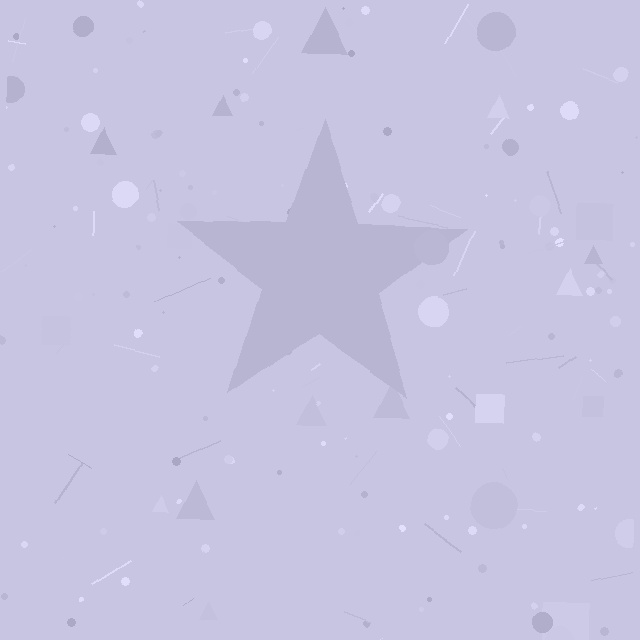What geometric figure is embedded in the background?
A star is embedded in the background.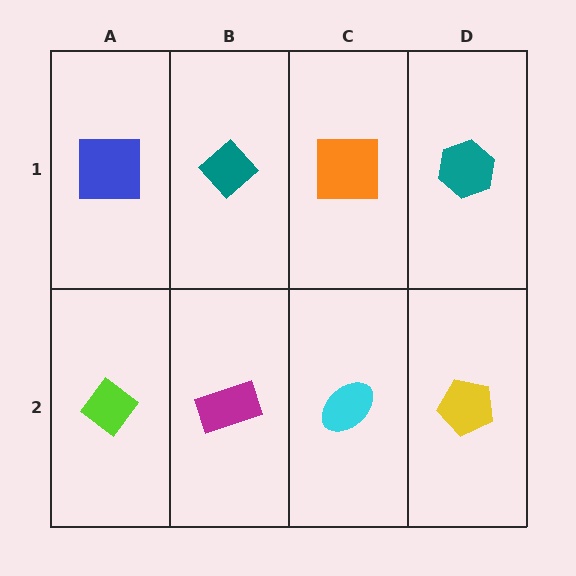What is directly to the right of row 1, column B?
An orange square.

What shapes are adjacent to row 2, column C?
An orange square (row 1, column C), a magenta rectangle (row 2, column B), a yellow pentagon (row 2, column D).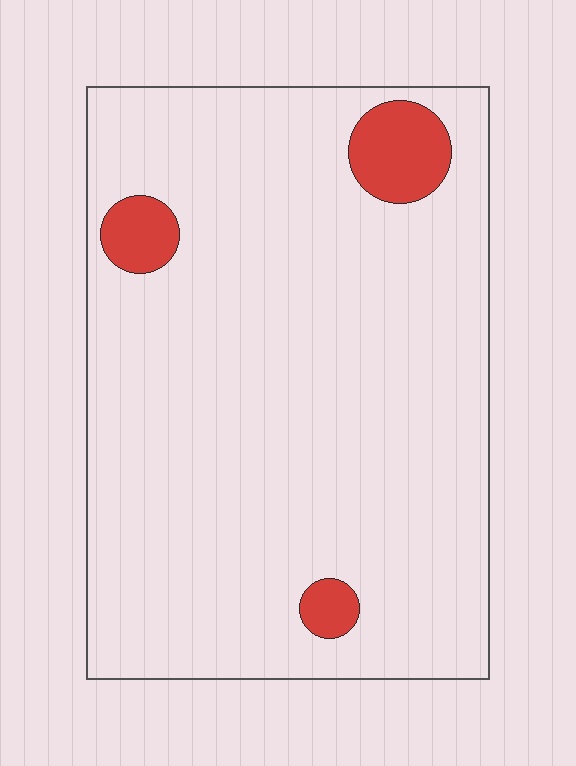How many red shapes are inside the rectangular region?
3.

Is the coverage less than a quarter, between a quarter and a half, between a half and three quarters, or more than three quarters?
Less than a quarter.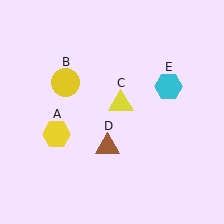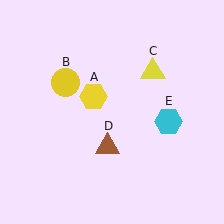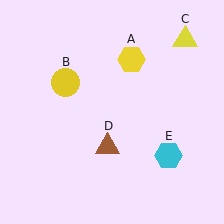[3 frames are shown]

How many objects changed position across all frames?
3 objects changed position: yellow hexagon (object A), yellow triangle (object C), cyan hexagon (object E).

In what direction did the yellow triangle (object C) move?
The yellow triangle (object C) moved up and to the right.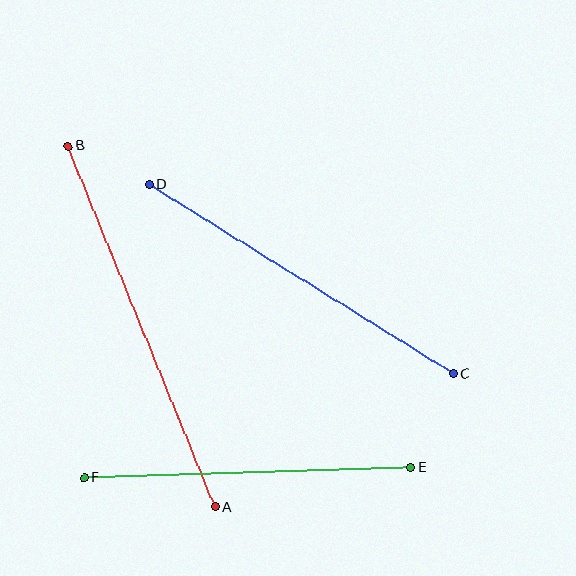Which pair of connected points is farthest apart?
Points A and B are farthest apart.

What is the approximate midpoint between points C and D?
The midpoint is at approximately (301, 279) pixels.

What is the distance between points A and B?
The distance is approximately 390 pixels.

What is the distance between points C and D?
The distance is approximately 358 pixels.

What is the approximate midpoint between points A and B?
The midpoint is at approximately (142, 326) pixels.